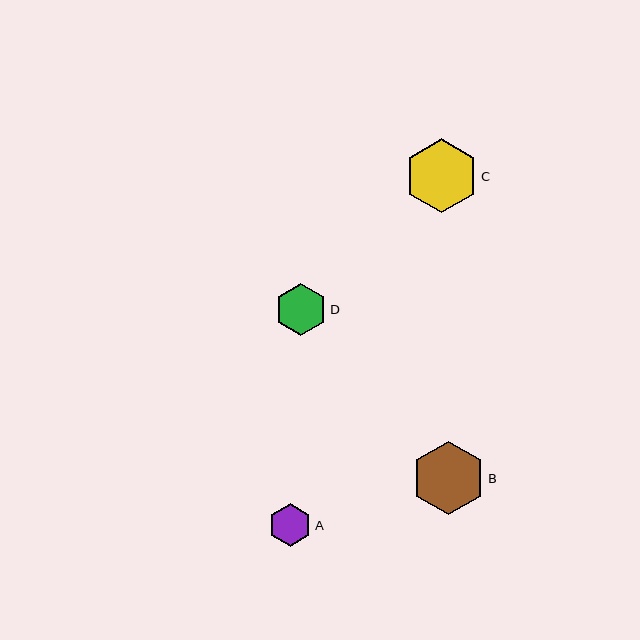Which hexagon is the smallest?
Hexagon A is the smallest with a size of approximately 43 pixels.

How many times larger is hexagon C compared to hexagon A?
Hexagon C is approximately 1.7 times the size of hexagon A.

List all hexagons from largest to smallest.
From largest to smallest: C, B, D, A.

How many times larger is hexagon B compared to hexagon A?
Hexagon B is approximately 1.7 times the size of hexagon A.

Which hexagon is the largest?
Hexagon C is the largest with a size of approximately 74 pixels.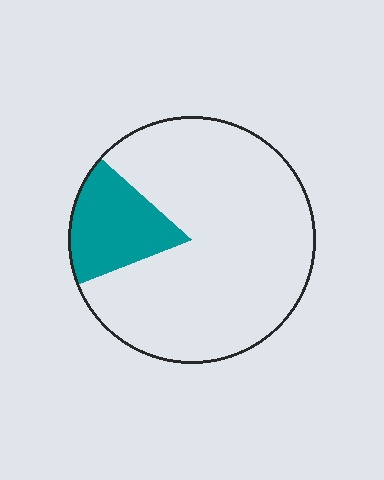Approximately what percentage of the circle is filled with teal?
Approximately 20%.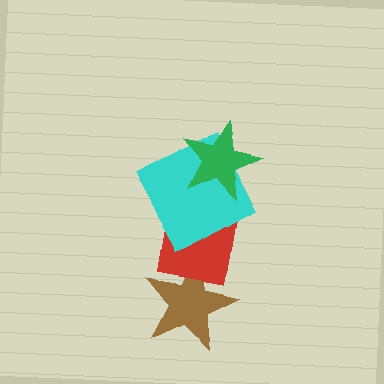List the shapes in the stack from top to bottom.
From top to bottom: the green star, the cyan square, the red square, the brown star.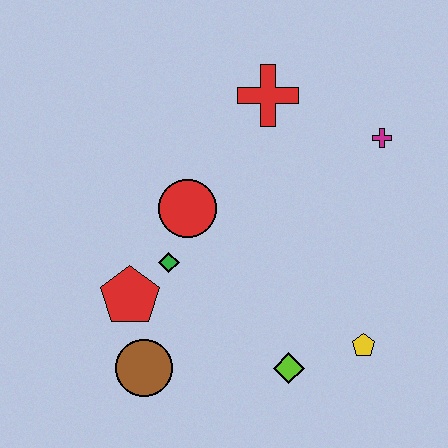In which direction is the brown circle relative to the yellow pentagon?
The brown circle is to the left of the yellow pentagon.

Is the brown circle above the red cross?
No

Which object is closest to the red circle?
The green diamond is closest to the red circle.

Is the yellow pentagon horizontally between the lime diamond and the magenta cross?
Yes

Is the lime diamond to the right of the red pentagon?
Yes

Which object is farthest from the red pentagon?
The magenta cross is farthest from the red pentagon.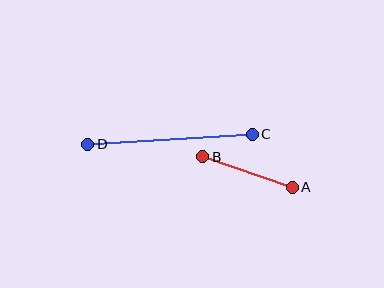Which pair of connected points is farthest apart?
Points C and D are farthest apart.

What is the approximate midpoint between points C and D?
The midpoint is at approximately (170, 139) pixels.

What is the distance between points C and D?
The distance is approximately 165 pixels.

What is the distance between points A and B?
The distance is approximately 95 pixels.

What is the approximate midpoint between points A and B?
The midpoint is at approximately (248, 172) pixels.